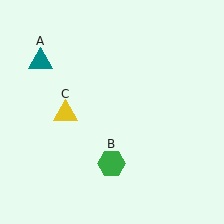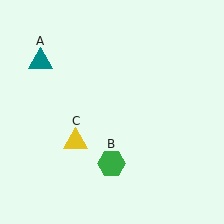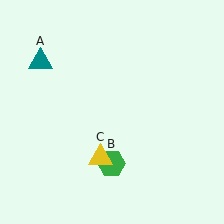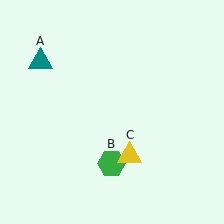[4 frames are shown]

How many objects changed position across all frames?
1 object changed position: yellow triangle (object C).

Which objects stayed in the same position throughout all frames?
Teal triangle (object A) and green hexagon (object B) remained stationary.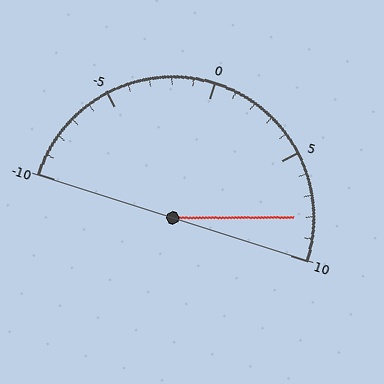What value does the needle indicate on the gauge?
The needle indicates approximately 8.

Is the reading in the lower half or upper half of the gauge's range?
The reading is in the upper half of the range (-10 to 10).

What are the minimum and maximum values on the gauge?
The gauge ranges from -10 to 10.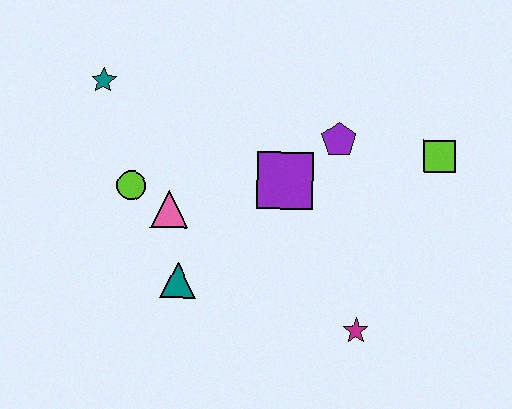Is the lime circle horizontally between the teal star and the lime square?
Yes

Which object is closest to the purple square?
The purple pentagon is closest to the purple square.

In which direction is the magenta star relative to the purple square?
The magenta star is below the purple square.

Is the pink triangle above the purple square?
No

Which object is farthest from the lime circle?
The lime square is farthest from the lime circle.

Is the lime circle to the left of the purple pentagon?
Yes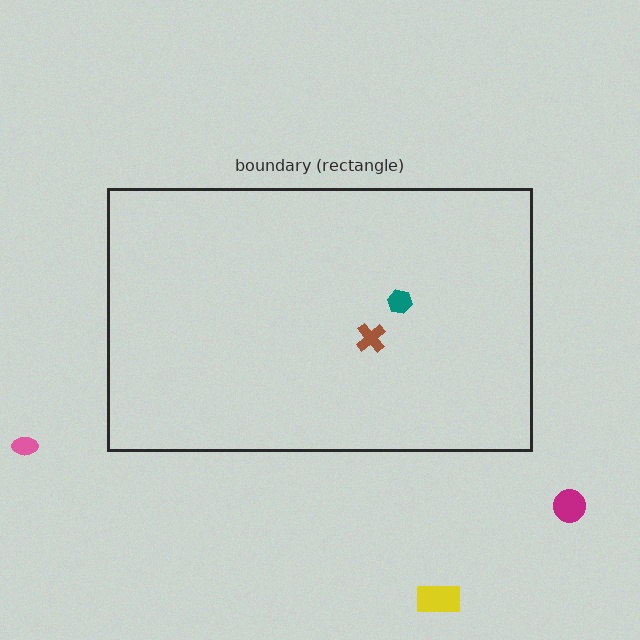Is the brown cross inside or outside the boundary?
Inside.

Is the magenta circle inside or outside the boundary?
Outside.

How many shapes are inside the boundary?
2 inside, 3 outside.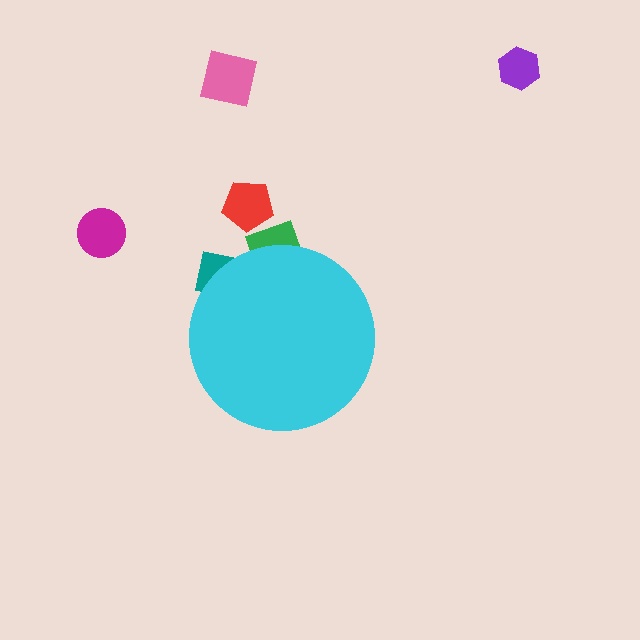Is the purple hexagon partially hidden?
No, the purple hexagon is fully visible.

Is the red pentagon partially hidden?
No, the red pentagon is fully visible.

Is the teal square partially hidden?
Yes, the teal square is partially hidden behind the cyan circle.